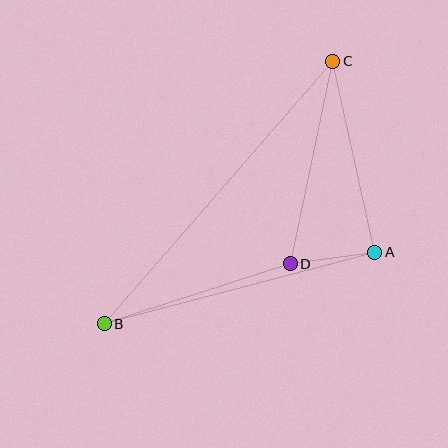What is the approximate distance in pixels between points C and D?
The distance between C and D is approximately 207 pixels.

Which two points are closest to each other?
Points A and D are closest to each other.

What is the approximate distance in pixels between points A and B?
The distance between A and B is approximately 280 pixels.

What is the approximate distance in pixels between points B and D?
The distance between B and D is approximately 196 pixels.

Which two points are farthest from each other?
Points B and C are farthest from each other.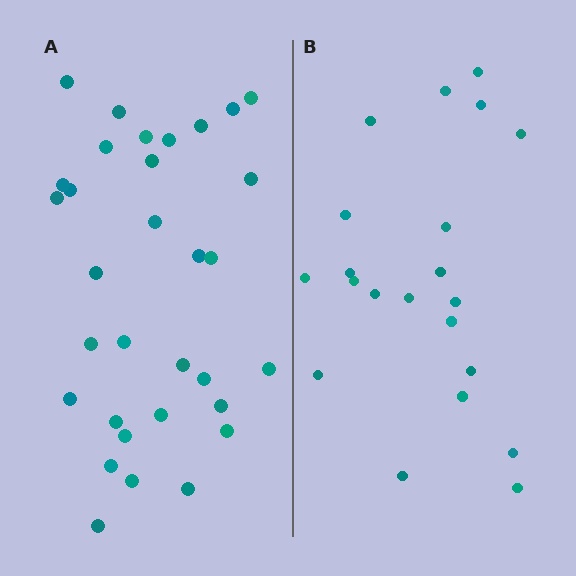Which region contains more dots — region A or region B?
Region A (the left region) has more dots.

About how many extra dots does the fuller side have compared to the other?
Region A has roughly 12 or so more dots than region B.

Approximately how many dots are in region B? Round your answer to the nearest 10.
About 20 dots. (The exact count is 21, which rounds to 20.)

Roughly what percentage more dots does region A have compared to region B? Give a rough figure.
About 50% more.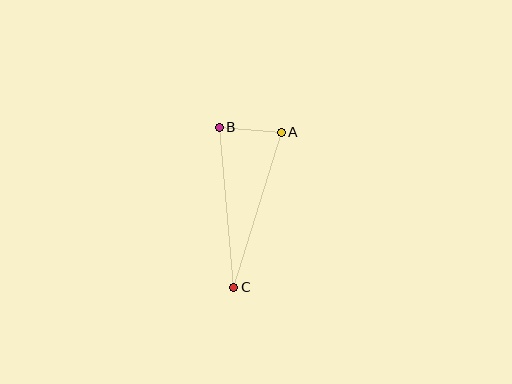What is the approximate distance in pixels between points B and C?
The distance between B and C is approximately 161 pixels.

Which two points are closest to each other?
Points A and B are closest to each other.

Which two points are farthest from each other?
Points A and C are farthest from each other.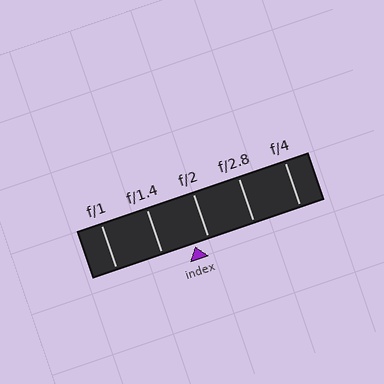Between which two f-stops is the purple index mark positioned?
The index mark is between f/1.4 and f/2.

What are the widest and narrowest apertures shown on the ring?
The widest aperture shown is f/1 and the narrowest is f/4.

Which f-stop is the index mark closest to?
The index mark is closest to f/2.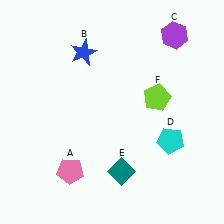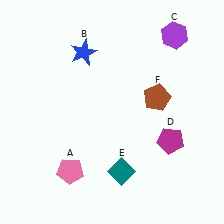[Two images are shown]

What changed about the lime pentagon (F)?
In Image 1, F is lime. In Image 2, it changed to brown.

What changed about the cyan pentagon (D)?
In Image 1, D is cyan. In Image 2, it changed to magenta.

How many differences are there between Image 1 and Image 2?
There are 2 differences between the two images.